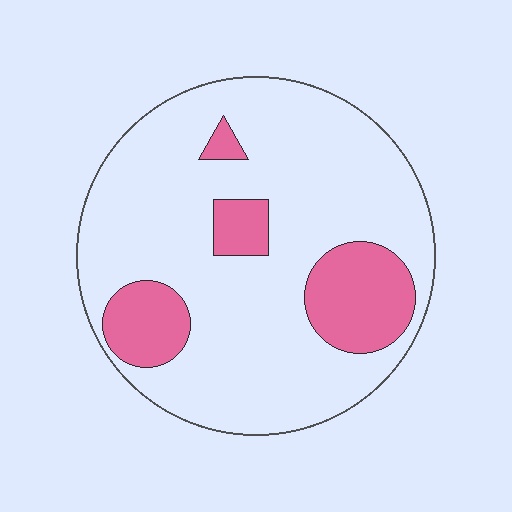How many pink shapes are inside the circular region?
4.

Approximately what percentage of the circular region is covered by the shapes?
Approximately 20%.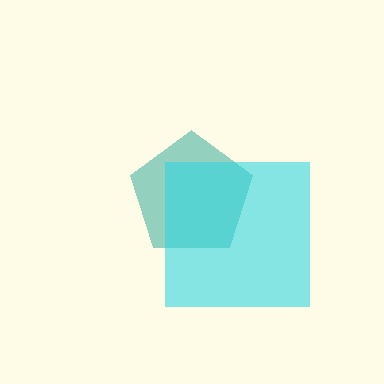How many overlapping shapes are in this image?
There are 2 overlapping shapes in the image.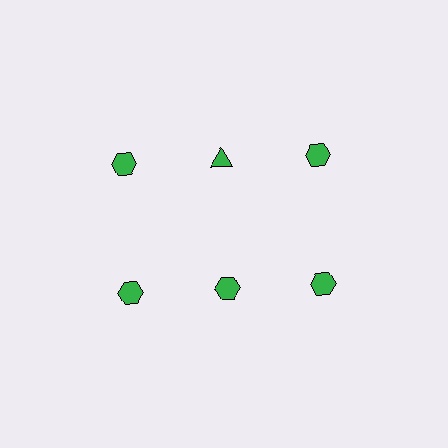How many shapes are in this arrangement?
There are 6 shapes arranged in a grid pattern.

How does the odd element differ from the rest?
It has a different shape: triangle instead of hexagon.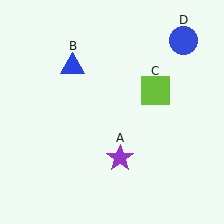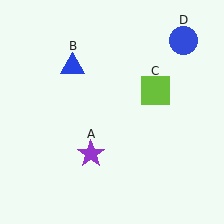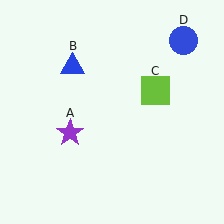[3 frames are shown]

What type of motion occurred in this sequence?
The purple star (object A) rotated clockwise around the center of the scene.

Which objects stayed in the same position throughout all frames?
Blue triangle (object B) and lime square (object C) and blue circle (object D) remained stationary.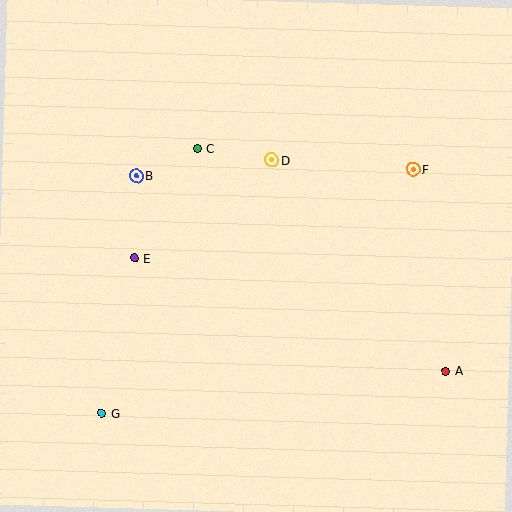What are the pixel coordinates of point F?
Point F is at (413, 170).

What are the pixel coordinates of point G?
Point G is at (102, 413).